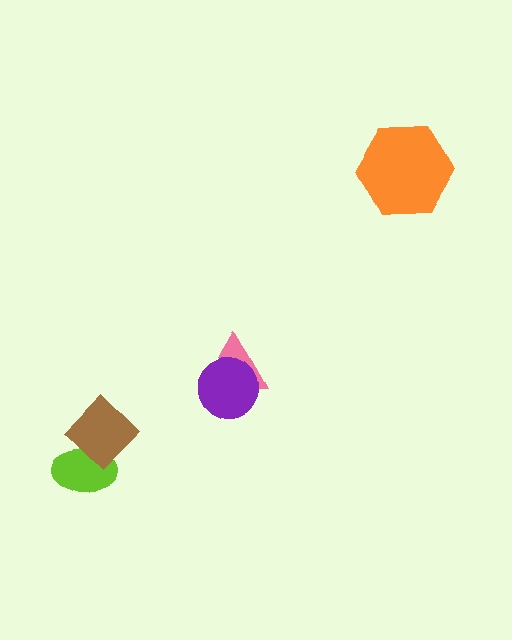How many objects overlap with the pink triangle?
1 object overlaps with the pink triangle.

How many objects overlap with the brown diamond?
1 object overlaps with the brown diamond.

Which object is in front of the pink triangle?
The purple circle is in front of the pink triangle.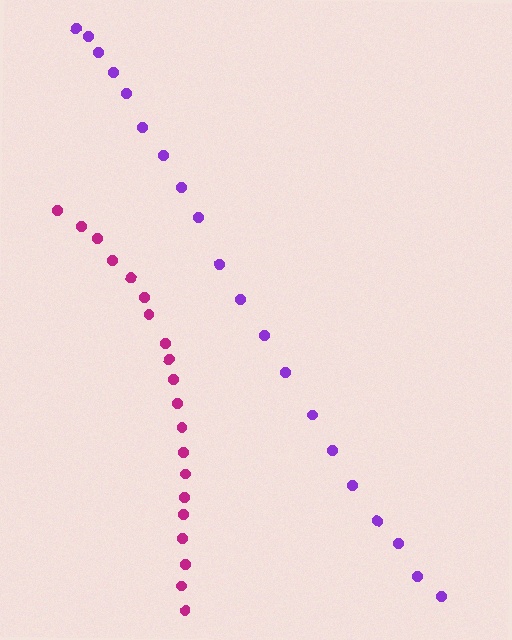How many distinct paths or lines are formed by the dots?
There are 2 distinct paths.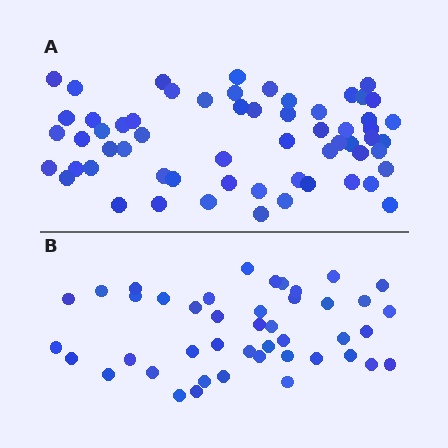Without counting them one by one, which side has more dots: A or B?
Region A (the top region) has more dots.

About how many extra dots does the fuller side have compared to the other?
Region A has approximately 15 more dots than region B.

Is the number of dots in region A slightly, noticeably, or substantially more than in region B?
Region A has noticeably more, but not dramatically so. The ratio is roughly 1.4 to 1.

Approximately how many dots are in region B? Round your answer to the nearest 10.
About 40 dots. (The exact count is 44, which rounds to 40.)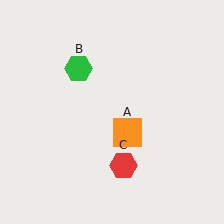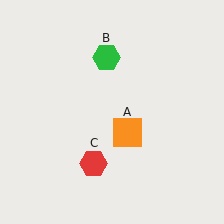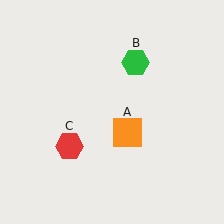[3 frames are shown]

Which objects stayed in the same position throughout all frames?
Orange square (object A) remained stationary.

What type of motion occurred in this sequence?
The green hexagon (object B), red hexagon (object C) rotated clockwise around the center of the scene.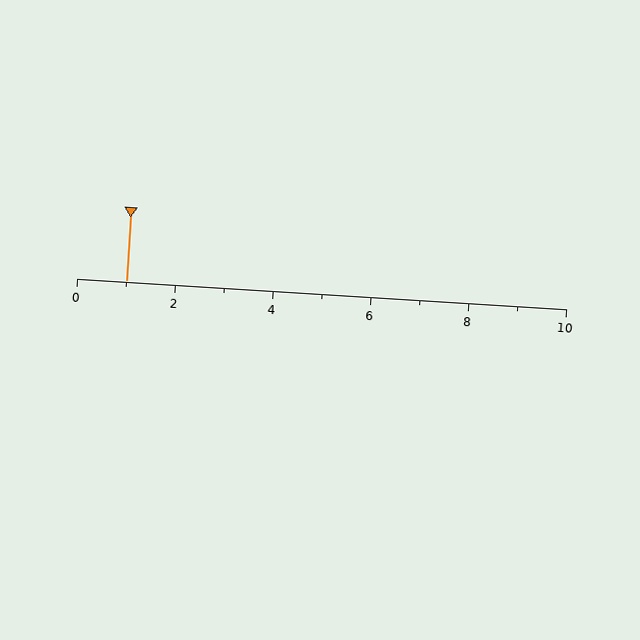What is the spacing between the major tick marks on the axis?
The major ticks are spaced 2 apart.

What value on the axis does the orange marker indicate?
The marker indicates approximately 1.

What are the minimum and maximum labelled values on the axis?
The axis runs from 0 to 10.